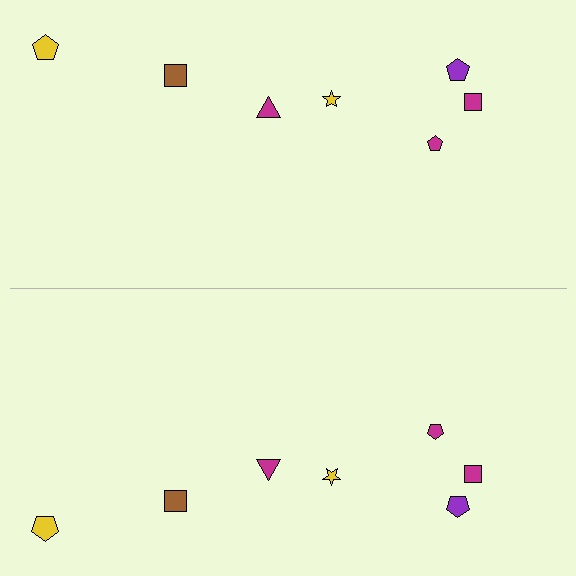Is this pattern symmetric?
Yes, this pattern has bilateral (reflection) symmetry.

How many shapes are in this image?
There are 14 shapes in this image.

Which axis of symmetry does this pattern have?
The pattern has a horizontal axis of symmetry running through the center of the image.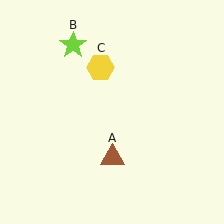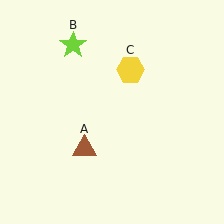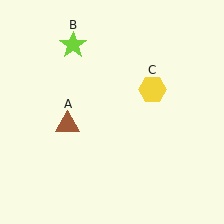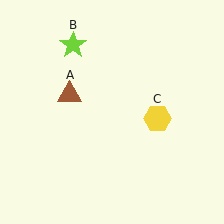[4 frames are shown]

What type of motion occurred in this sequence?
The brown triangle (object A), yellow hexagon (object C) rotated clockwise around the center of the scene.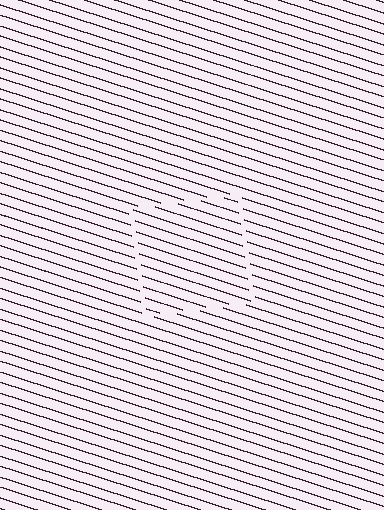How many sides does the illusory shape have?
4 sides — the line-ends trace a square.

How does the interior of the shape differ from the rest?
The interior of the shape contains the same grating, shifted by half a period — the contour is defined by the phase discontinuity where line-ends from the inner and outer gratings abut.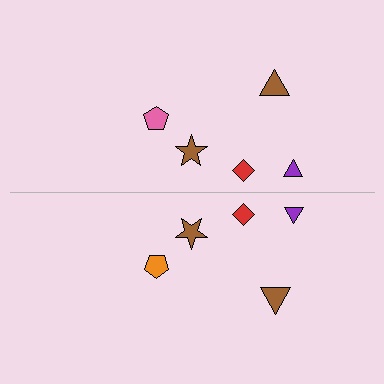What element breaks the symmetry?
The orange pentagon on the bottom side breaks the symmetry — its mirror counterpart is pink.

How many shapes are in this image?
There are 10 shapes in this image.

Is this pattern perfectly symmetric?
No, the pattern is not perfectly symmetric. The orange pentagon on the bottom side breaks the symmetry — its mirror counterpart is pink.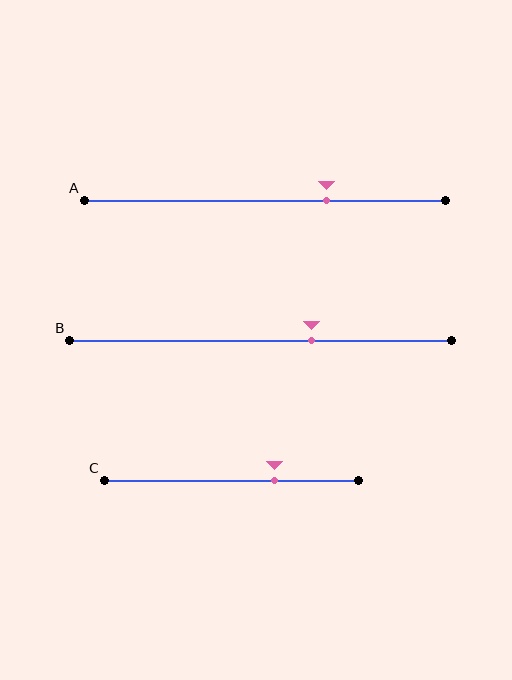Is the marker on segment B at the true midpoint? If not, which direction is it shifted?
No, the marker on segment B is shifted to the right by about 13% of the segment length.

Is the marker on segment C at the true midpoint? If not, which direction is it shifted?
No, the marker on segment C is shifted to the right by about 17% of the segment length.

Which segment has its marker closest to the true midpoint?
Segment B has its marker closest to the true midpoint.